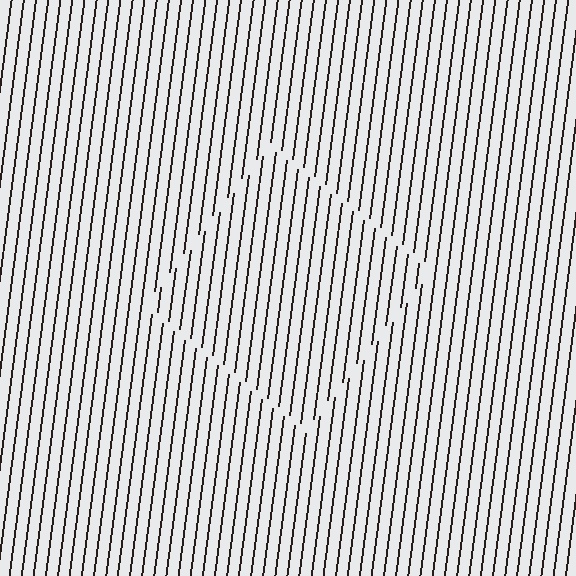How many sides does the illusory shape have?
4 sides — the line-ends trace a square.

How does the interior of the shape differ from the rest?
The interior of the shape contains the same grating, shifted by half a period — the contour is defined by the phase discontinuity where line-ends from the inner and outer gratings abut.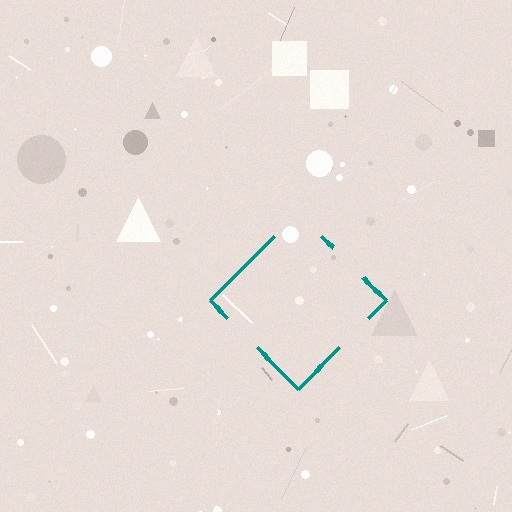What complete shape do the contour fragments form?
The contour fragments form a diamond.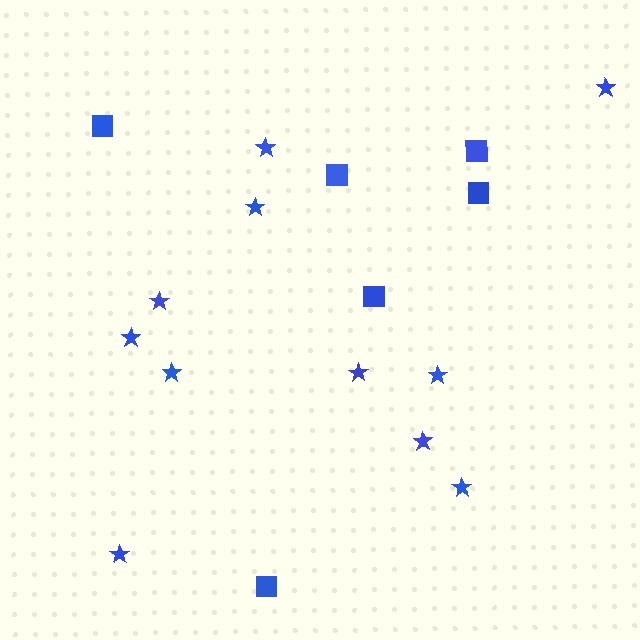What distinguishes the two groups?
There are 2 groups: one group of stars (11) and one group of squares (6).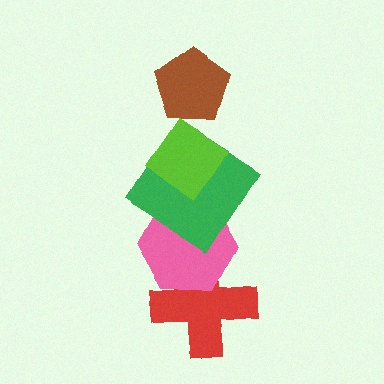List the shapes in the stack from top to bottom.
From top to bottom: the brown pentagon, the lime diamond, the green diamond, the pink hexagon, the red cross.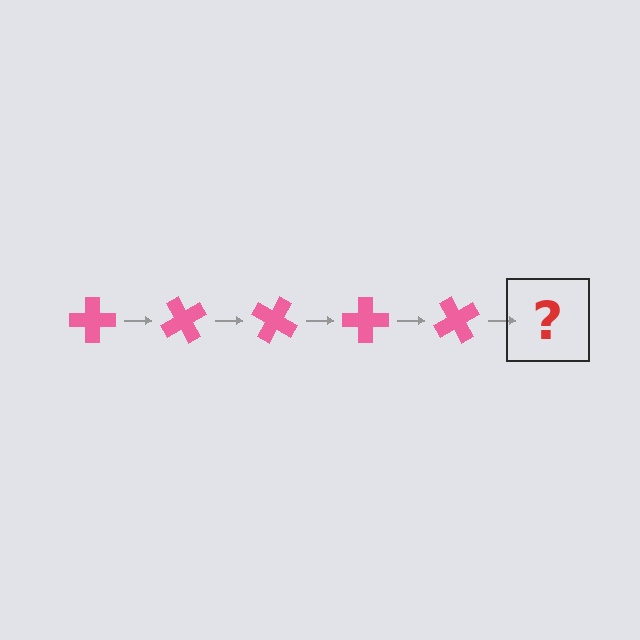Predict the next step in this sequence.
The next step is a pink cross rotated 300 degrees.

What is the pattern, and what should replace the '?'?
The pattern is that the cross rotates 60 degrees each step. The '?' should be a pink cross rotated 300 degrees.